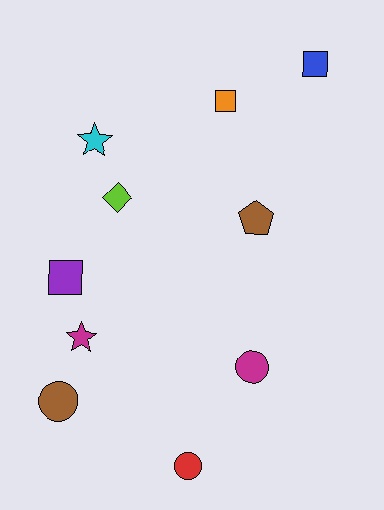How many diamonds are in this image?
There is 1 diamond.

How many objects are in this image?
There are 10 objects.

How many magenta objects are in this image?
There are 2 magenta objects.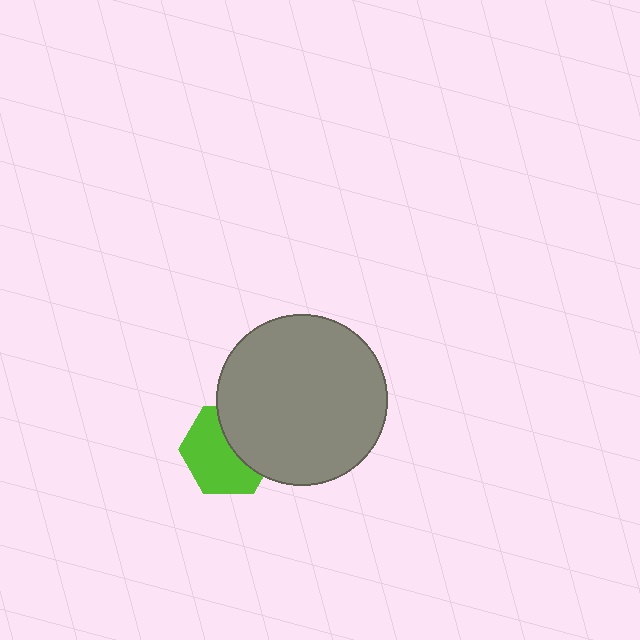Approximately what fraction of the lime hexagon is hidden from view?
Roughly 40% of the lime hexagon is hidden behind the gray circle.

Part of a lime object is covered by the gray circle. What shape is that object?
It is a hexagon.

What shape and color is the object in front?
The object in front is a gray circle.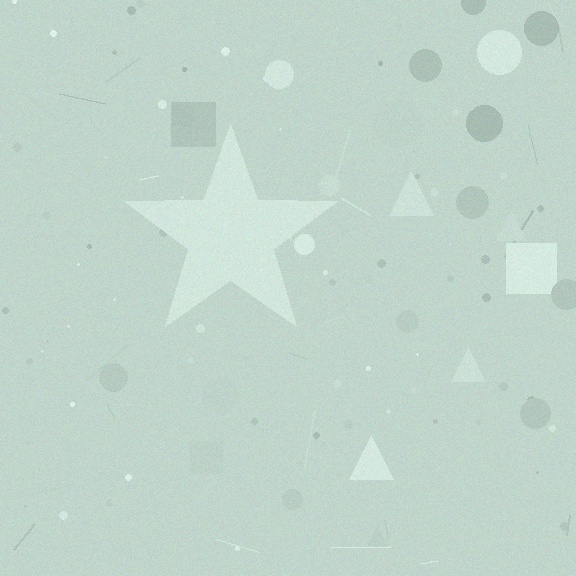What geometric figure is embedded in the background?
A star is embedded in the background.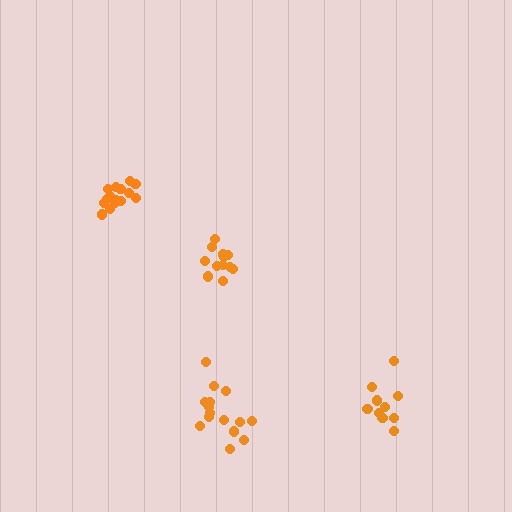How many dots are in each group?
Group 1: 15 dots, Group 2: 13 dots, Group 3: 10 dots, Group 4: 15 dots (53 total).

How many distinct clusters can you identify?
There are 4 distinct clusters.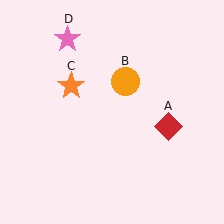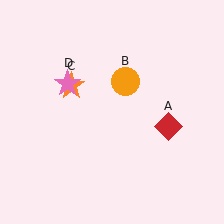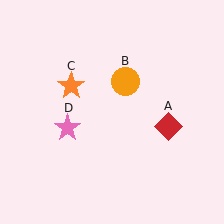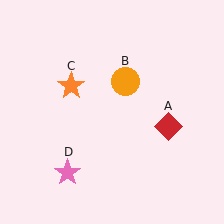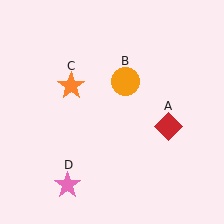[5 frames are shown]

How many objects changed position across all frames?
1 object changed position: pink star (object D).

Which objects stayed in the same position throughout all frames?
Red diamond (object A) and orange circle (object B) and orange star (object C) remained stationary.